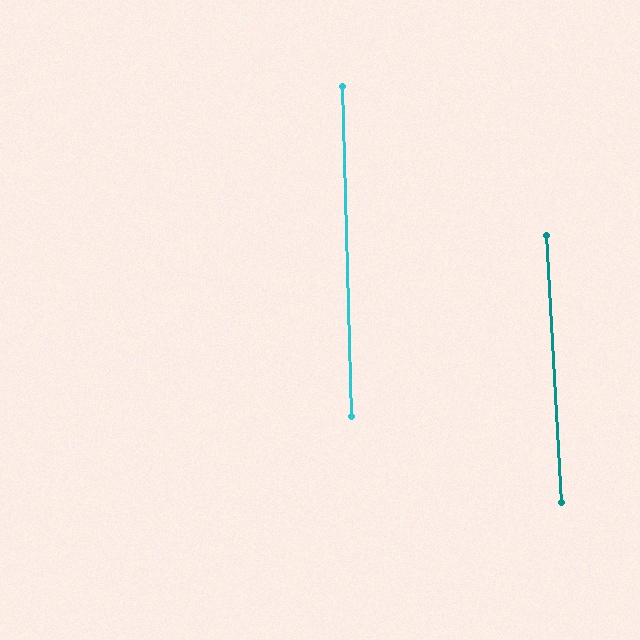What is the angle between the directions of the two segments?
Approximately 2 degrees.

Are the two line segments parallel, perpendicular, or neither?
Parallel — their directions differ by only 1.5°.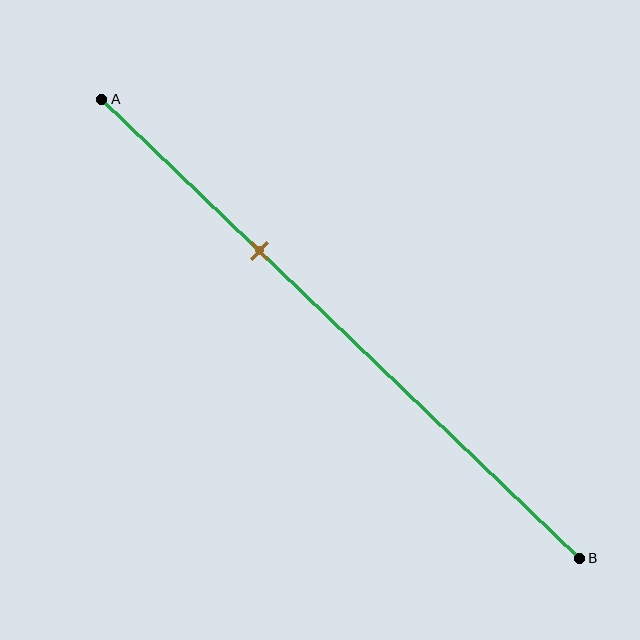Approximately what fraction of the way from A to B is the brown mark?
The brown mark is approximately 35% of the way from A to B.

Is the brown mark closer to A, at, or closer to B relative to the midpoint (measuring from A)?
The brown mark is closer to point A than the midpoint of segment AB.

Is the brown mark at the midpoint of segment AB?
No, the mark is at about 35% from A, not at the 50% midpoint.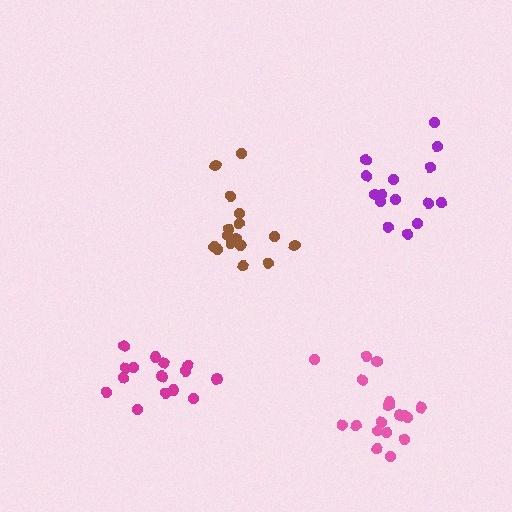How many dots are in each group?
Group 1: 15 dots, Group 2: 18 dots, Group 3: 16 dots, Group 4: 15 dots (64 total).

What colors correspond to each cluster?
The clusters are colored: magenta, pink, brown, purple.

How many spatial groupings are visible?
There are 4 spatial groupings.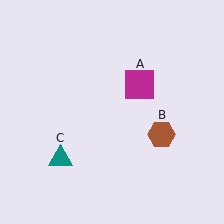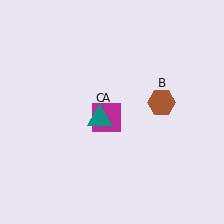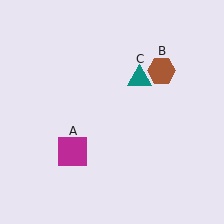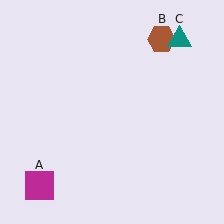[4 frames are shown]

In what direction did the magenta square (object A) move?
The magenta square (object A) moved down and to the left.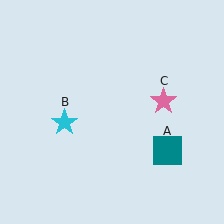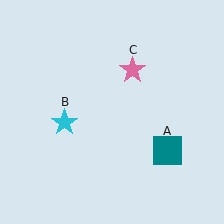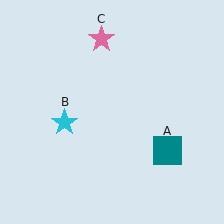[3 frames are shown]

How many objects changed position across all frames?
1 object changed position: pink star (object C).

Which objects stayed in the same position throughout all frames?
Teal square (object A) and cyan star (object B) remained stationary.